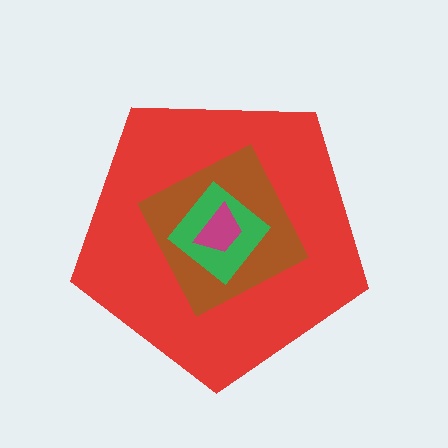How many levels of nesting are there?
4.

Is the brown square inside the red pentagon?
Yes.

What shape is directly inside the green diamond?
The magenta trapezoid.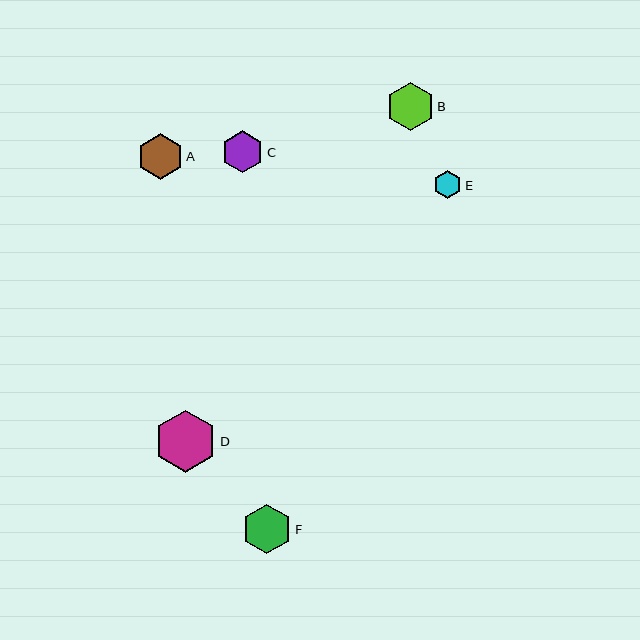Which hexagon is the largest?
Hexagon D is the largest with a size of approximately 62 pixels.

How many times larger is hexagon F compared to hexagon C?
Hexagon F is approximately 1.2 times the size of hexagon C.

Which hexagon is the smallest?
Hexagon E is the smallest with a size of approximately 28 pixels.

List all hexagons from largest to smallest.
From largest to smallest: D, F, B, A, C, E.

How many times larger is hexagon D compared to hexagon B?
Hexagon D is approximately 1.3 times the size of hexagon B.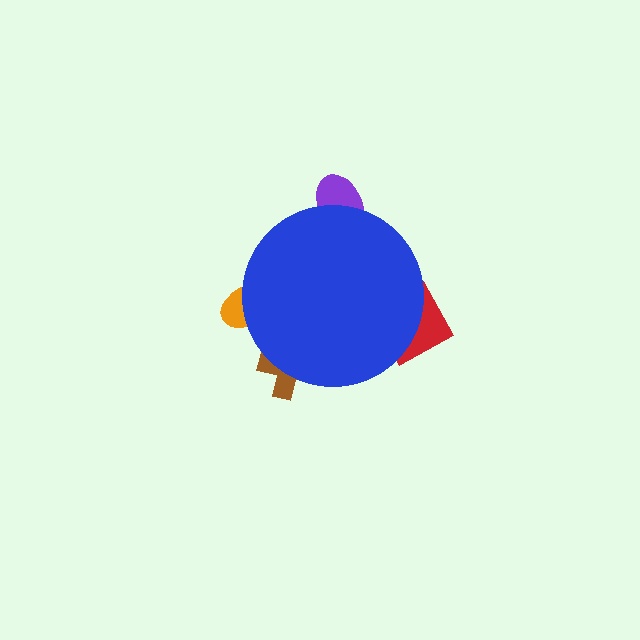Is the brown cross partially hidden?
Yes, the brown cross is partially hidden behind the blue circle.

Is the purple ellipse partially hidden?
Yes, the purple ellipse is partially hidden behind the blue circle.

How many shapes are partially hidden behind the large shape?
4 shapes are partially hidden.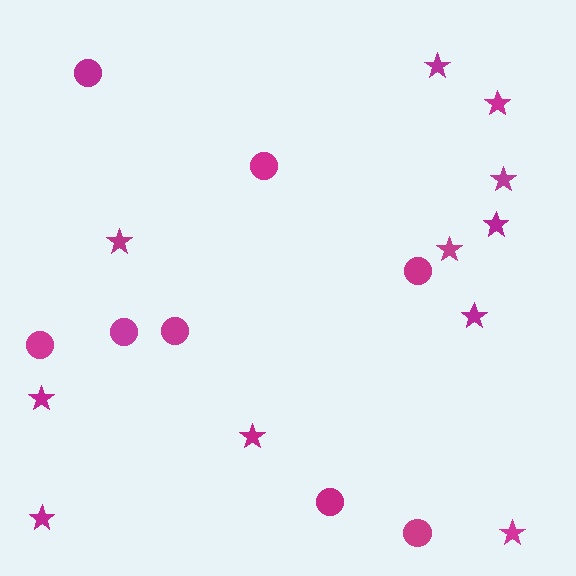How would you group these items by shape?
There are 2 groups: one group of circles (8) and one group of stars (11).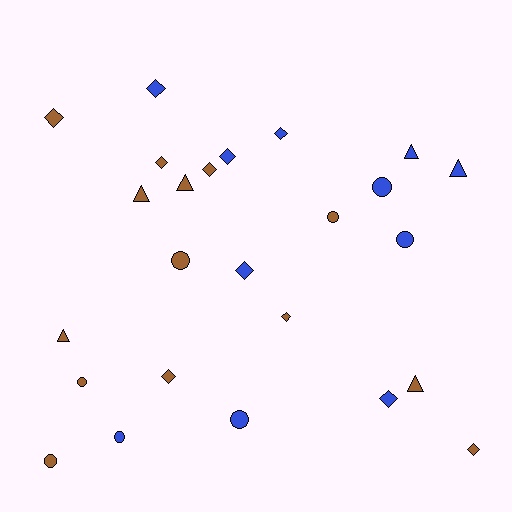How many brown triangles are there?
There are 4 brown triangles.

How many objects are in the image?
There are 25 objects.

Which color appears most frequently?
Brown, with 14 objects.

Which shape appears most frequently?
Diamond, with 11 objects.